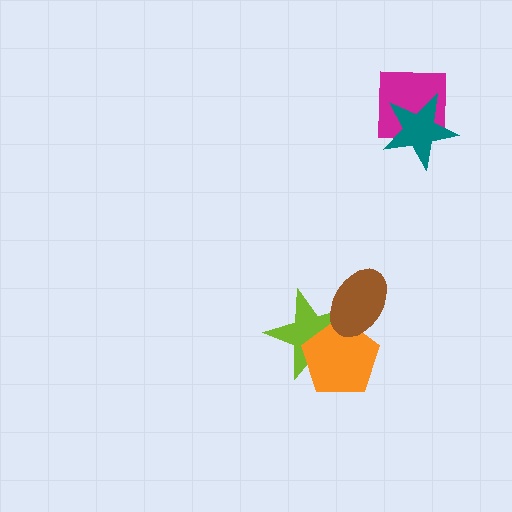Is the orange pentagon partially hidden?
Yes, it is partially covered by another shape.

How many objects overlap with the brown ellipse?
2 objects overlap with the brown ellipse.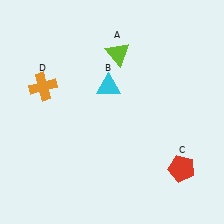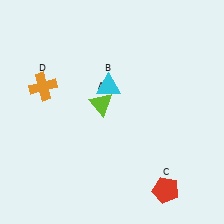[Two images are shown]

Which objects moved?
The objects that moved are: the lime triangle (A), the red pentagon (C).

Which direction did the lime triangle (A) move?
The lime triangle (A) moved down.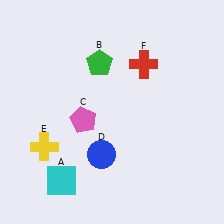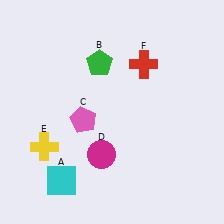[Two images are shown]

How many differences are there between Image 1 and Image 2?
There is 1 difference between the two images.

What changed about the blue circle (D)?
In Image 1, D is blue. In Image 2, it changed to magenta.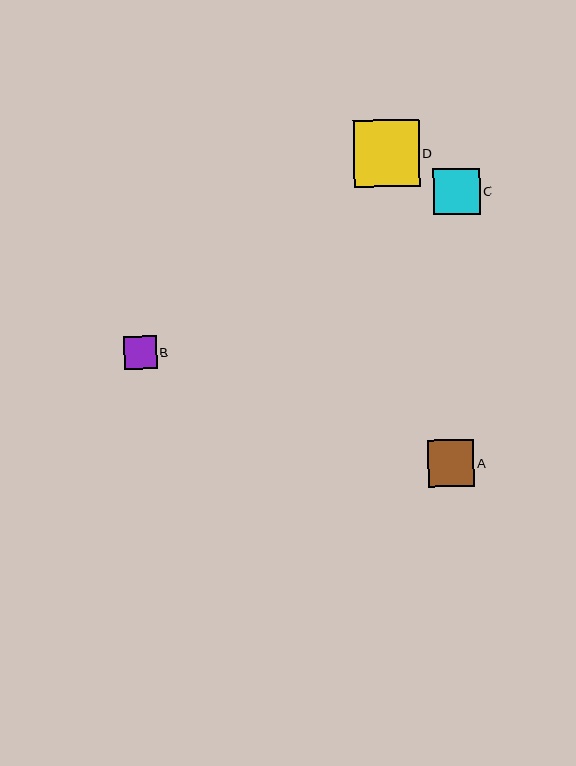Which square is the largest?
Square D is the largest with a size of approximately 66 pixels.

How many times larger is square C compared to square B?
Square C is approximately 1.4 times the size of square B.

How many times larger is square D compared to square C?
Square D is approximately 1.4 times the size of square C.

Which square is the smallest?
Square B is the smallest with a size of approximately 33 pixels.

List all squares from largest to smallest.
From largest to smallest: D, A, C, B.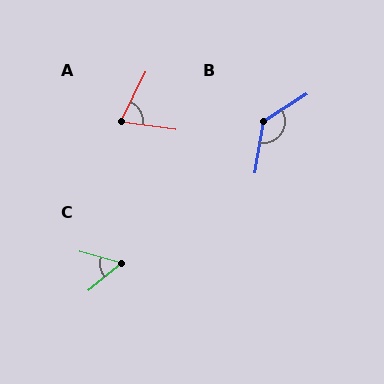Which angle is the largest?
B, at approximately 132 degrees.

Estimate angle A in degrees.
Approximately 71 degrees.